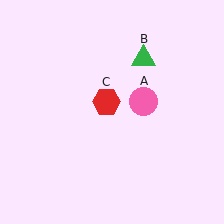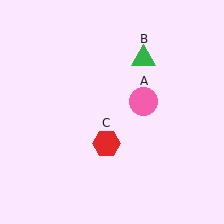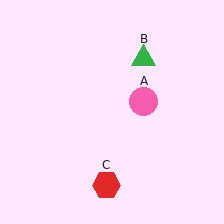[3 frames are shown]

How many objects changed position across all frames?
1 object changed position: red hexagon (object C).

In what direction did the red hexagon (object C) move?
The red hexagon (object C) moved down.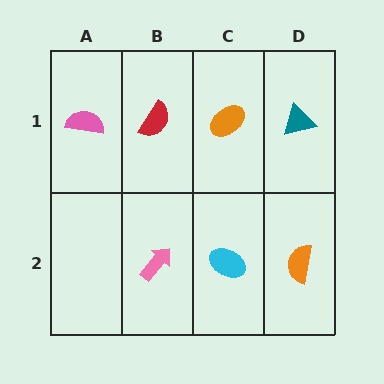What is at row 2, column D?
An orange semicircle.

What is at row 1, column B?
A red semicircle.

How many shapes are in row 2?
3 shapes.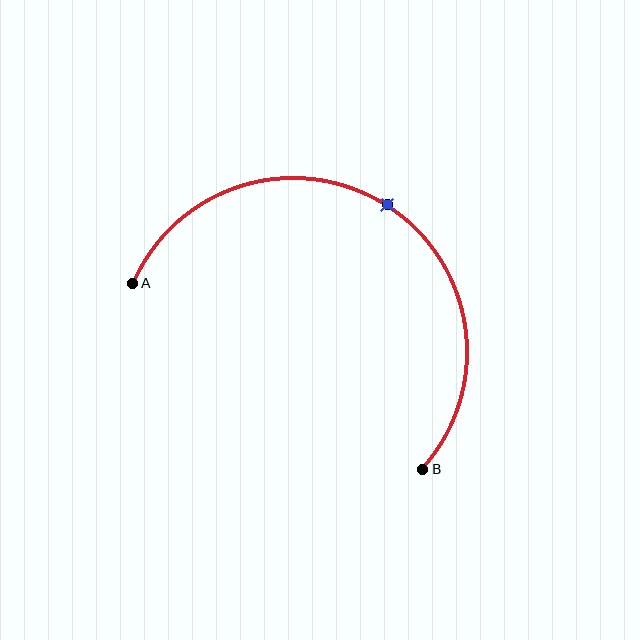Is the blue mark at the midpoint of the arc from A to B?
Yes. The blue mark lies on the arc at equal arc-length from both A and B — it is the arc midpoint.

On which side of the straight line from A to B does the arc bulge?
The arc bulges above the straight line connecting A and B.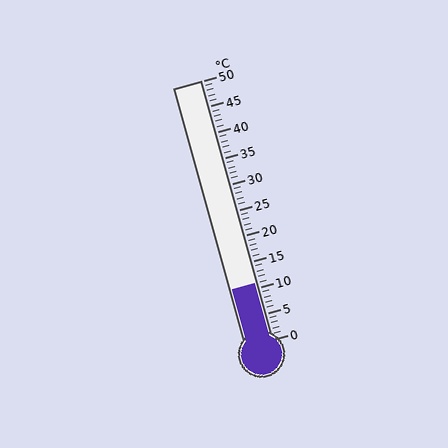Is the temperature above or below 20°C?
The temperature is below 20°C.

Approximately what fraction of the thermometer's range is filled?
The thermometer is filled to approximately 20% of its range.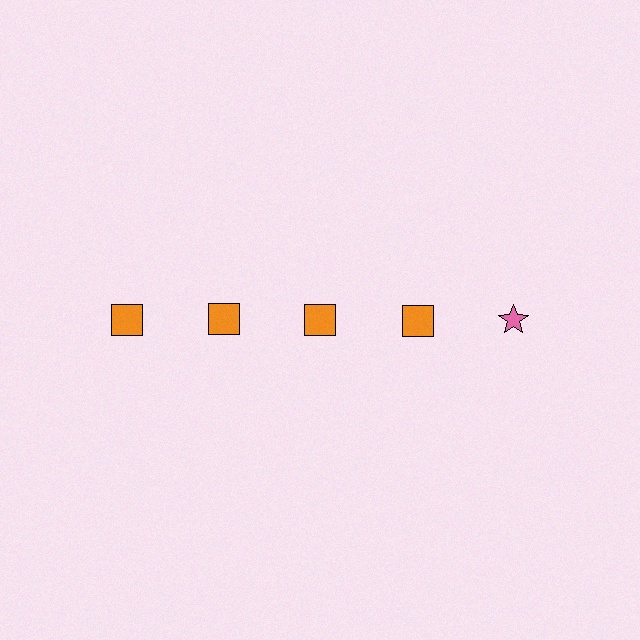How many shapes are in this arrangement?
There are 5 shapes arranged in a grid pattern.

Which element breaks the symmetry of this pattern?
The pink star in the top row, rightmost column breaks the symmetry. All other shapes are orange squares.